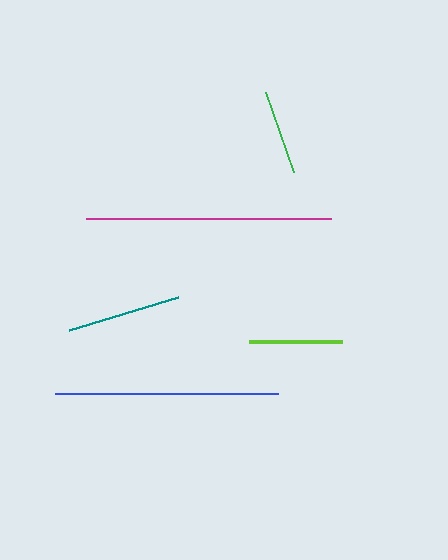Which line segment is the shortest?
The green line is the shortest at approximately 85 pixels.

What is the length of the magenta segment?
The magenta segment is approximately 244 pixels long.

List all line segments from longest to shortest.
From longest to shortest: magenta, blue, teal, lime, green.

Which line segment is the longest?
The magenta line is the longest at approximately 244 pixels.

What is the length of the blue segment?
The blue segment is approximately 223 pixels long.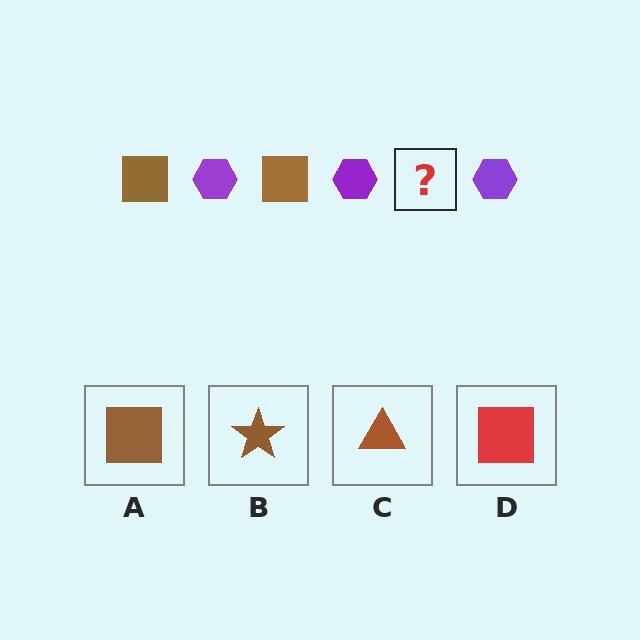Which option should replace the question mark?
Option A.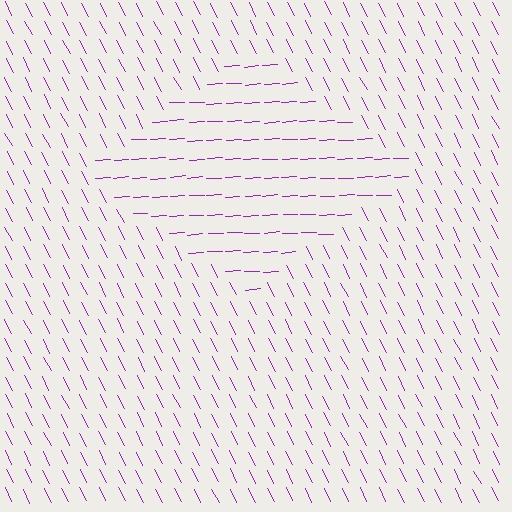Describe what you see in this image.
The image is filled with small purple line segments. A diamond region in the image has lines oriented differently from the surrounding lines, creating a visible texture boundary.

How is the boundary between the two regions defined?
The boundary is defined purely by a change in line orientation (approximately 66 degrees difference). All lines are the same color and thickness.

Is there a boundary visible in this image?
Yes, there is a texture boundary formed by a change in line orientation.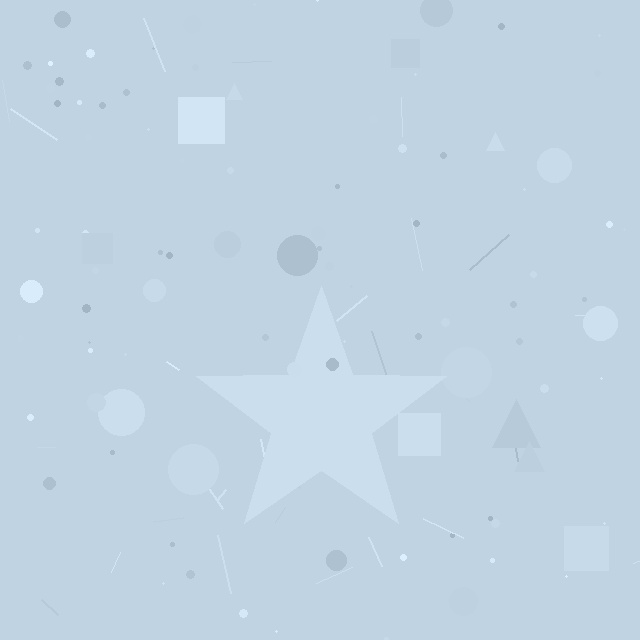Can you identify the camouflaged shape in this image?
The camouflaged shape is a star.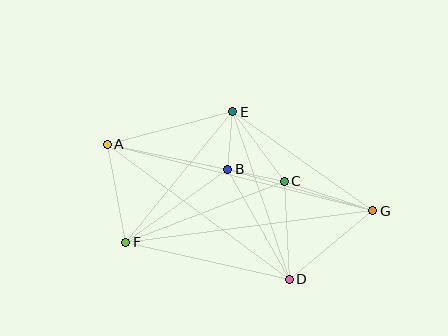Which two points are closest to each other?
Points B and E are closest to each other.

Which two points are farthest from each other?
Points A and G are farthest from each other.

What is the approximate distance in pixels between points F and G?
The distance between F and G is approximately 249 pixels.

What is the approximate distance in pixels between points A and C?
The distance between A and C is approximately 181 pixels.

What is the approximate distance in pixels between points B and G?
The distance between B and G is approximately 151 pixels.